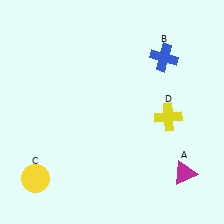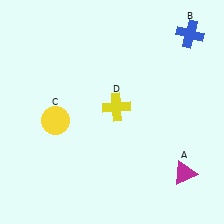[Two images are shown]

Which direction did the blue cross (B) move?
The blue cross (B) moved right.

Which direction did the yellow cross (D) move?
The yellow cross (D) moved left.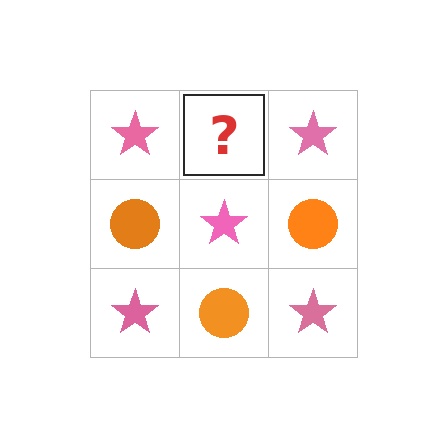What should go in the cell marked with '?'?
The missing cell should contain an orange circle.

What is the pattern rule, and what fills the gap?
The rule is that it alternates pink star and orange circle in a checkerboard pattern. The gap should be filled with an orange circle.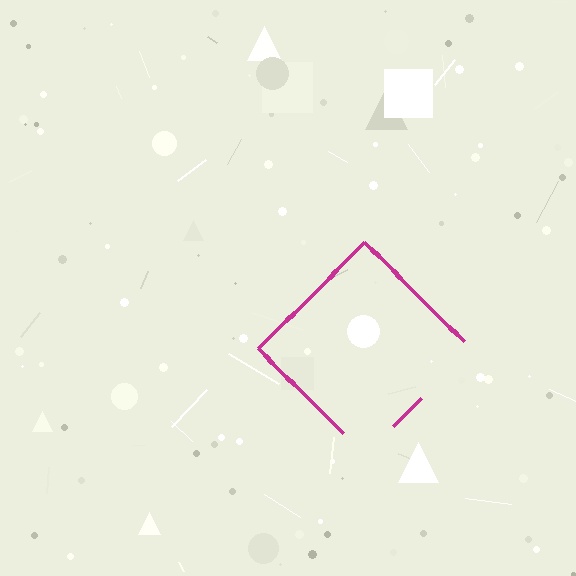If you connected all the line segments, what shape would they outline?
They would outline a diamond.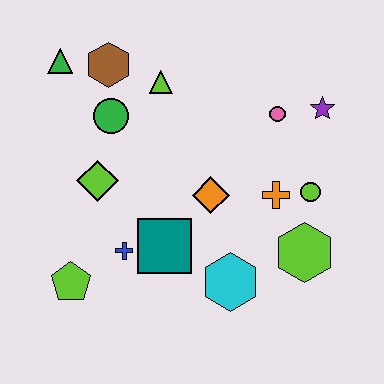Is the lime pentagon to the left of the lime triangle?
Yes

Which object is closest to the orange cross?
The lime circle is closest to the orange cross.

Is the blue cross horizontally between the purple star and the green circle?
Yes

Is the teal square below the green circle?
Yes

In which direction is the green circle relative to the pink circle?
The green circle is to the left of the pink circle.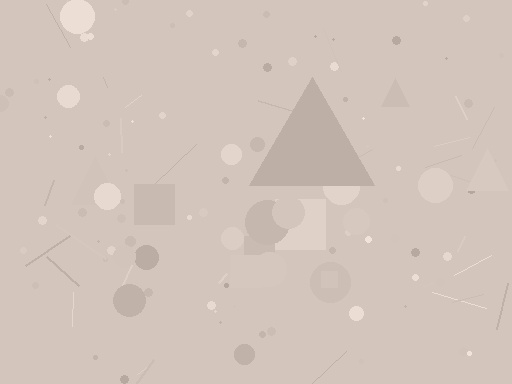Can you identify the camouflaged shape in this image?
The camouflaged shape is a triangle.